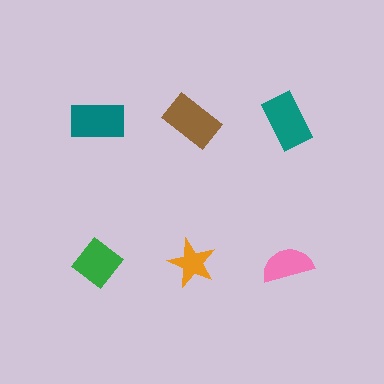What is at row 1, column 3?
A teal rectangle.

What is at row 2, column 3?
A pink semicircle.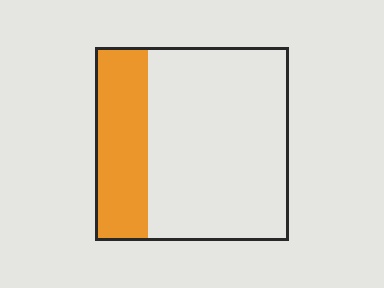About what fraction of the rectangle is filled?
About one quarter (1/4).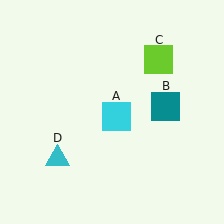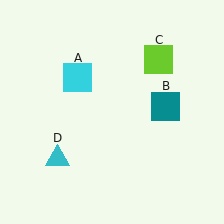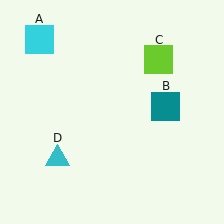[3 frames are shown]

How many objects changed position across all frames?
1 object changed position: cyan square (object A).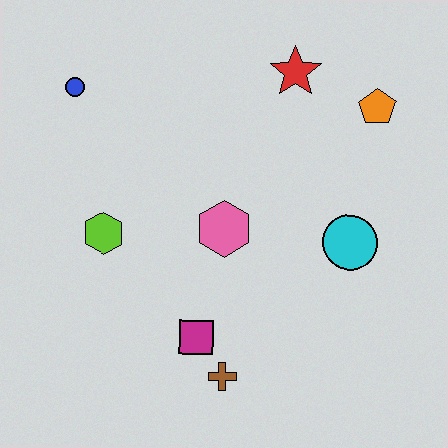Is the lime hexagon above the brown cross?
Yes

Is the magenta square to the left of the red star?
Yes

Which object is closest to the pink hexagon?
The magenta square is closest to the pink hexagon.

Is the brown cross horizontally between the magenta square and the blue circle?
No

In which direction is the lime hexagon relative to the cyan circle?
The lime hexagon is to the left of the cyan circle.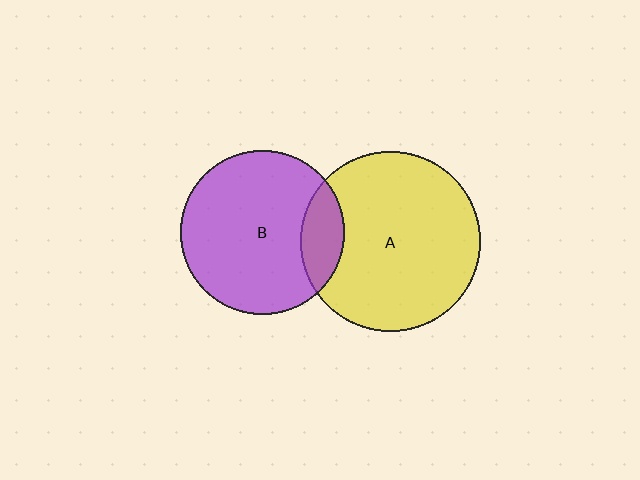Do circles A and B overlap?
Yes.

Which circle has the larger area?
Circle A (yellow).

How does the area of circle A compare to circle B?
Approximately 1.2 times.